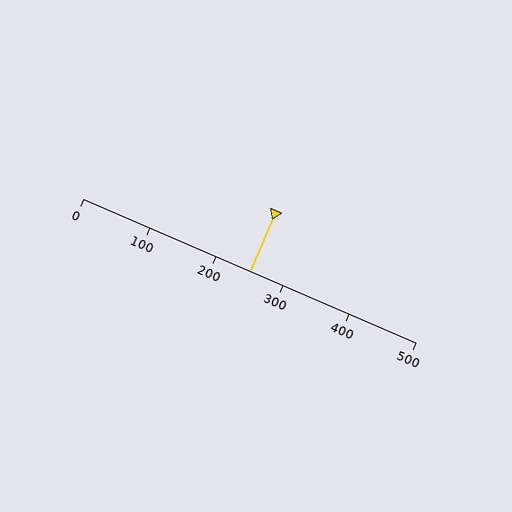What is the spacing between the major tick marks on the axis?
The major ticks are spaced 100 apart.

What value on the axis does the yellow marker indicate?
The marker indicates approximately 250.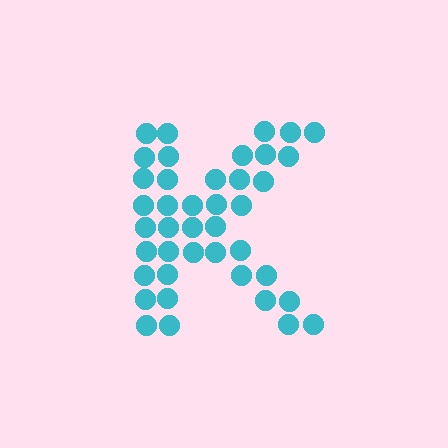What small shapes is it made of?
It is made of small circles.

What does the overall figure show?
The overall figure shows the letter K.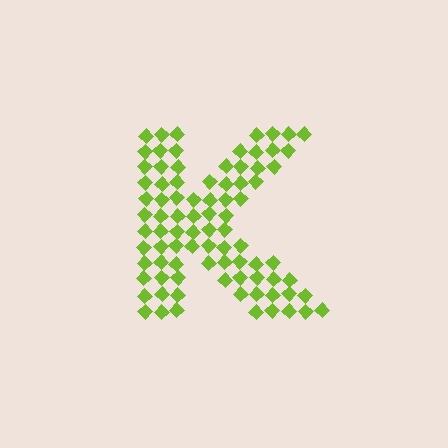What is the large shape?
The large shape is the letter K.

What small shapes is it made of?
It is made of small diamonds.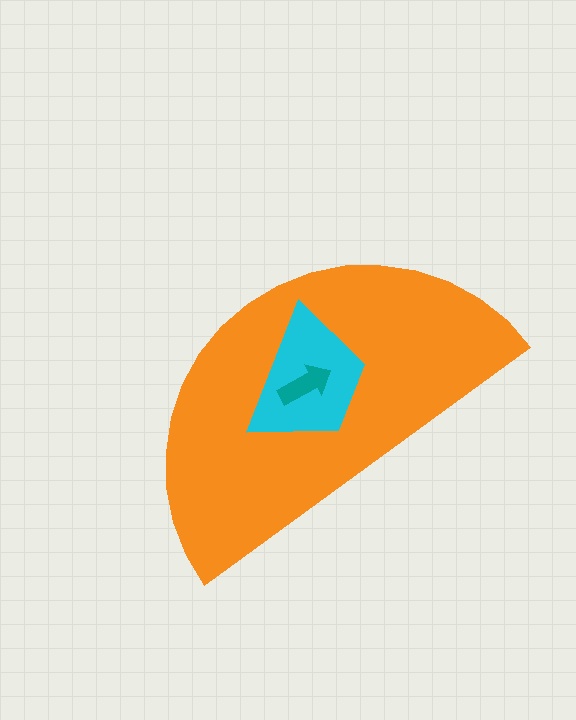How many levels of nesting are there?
3.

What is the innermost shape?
The teal arrow.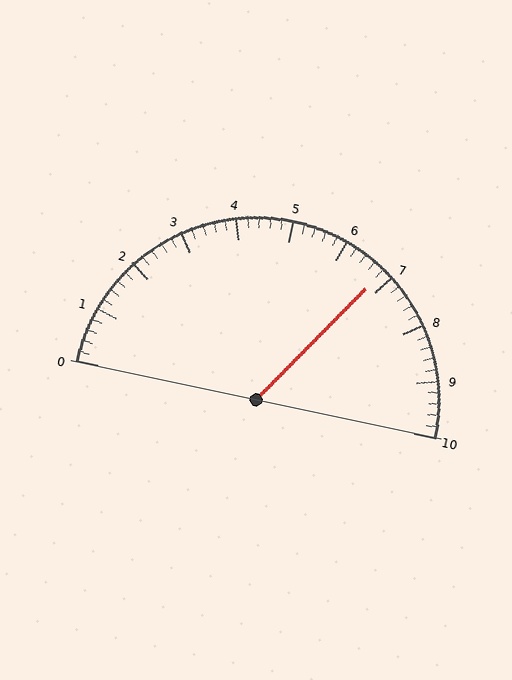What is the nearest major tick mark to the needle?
The nearest major tick mark is 7.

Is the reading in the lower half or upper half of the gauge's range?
The reading is in the upper half of the range (0 to 10).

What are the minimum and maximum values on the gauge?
The gauge ranges from 0 to 10.